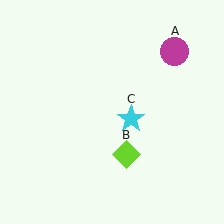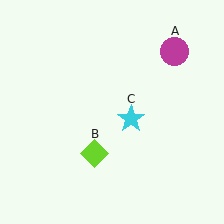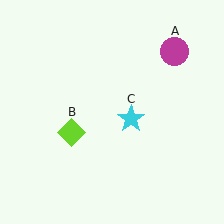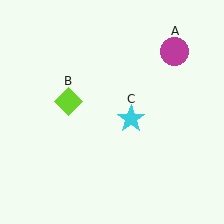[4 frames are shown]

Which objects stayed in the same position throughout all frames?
Magenta circle (object A) and cyan star (object C) remained stationary.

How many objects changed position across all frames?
1 object changed position: lime diamond (object B).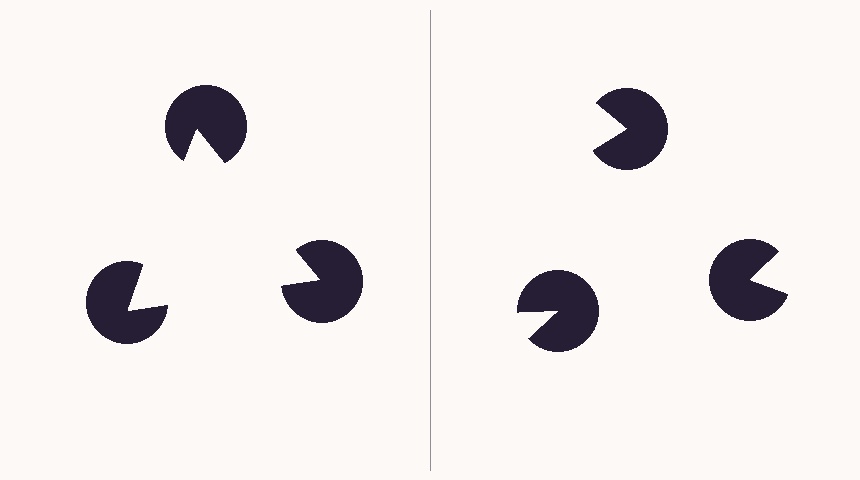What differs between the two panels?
The pac-man discs are positioned identically on both sides; only the wedge orientations differ. On the left they align to a triangle; on the right they are misaligned.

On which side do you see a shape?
An illusory triangle appears on the left side. On the right side the wedge cuts are rotated, so no coherent shape forms.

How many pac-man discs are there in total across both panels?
6 — 3 on each side.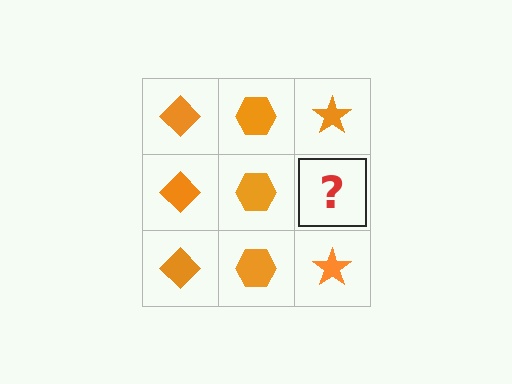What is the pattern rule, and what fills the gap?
The rule is that each column has a consistent shape. The gap should be filled with an orange star.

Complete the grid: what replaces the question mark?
The question mark should be replaced with an orange star.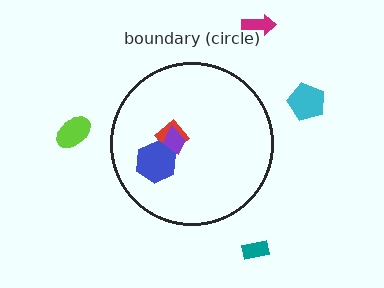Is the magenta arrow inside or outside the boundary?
Outside.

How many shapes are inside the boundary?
3 inside, 4 outside.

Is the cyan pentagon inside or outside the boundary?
Outside.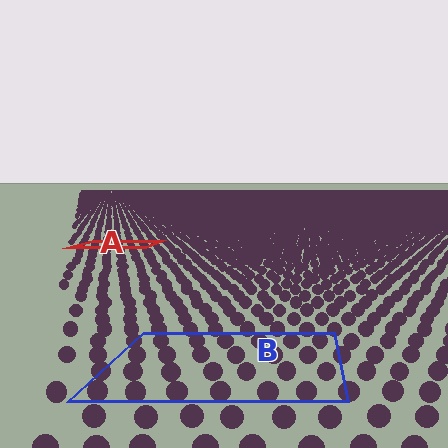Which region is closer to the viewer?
Region B is closer. The texture elements there are larger and more spread out.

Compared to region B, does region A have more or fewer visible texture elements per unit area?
Region A has more texture elements per unit area — they are packed more densely because it is farther away.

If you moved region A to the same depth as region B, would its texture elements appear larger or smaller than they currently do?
They would appear larger. At a closer depth, the same texture elements are projected at a bigger on-screen size.